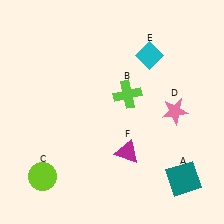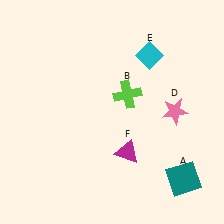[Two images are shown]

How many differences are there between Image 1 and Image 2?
There is 1 difference between the two images.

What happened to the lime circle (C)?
The lime circle (C) was removed in Image 2. It was in the bottom-left area of Image 1.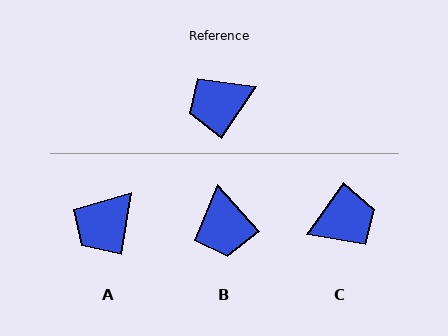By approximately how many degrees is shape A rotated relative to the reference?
Approximately 24 degrees counter-clockwise.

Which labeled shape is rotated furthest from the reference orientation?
C, about 178 degrees away.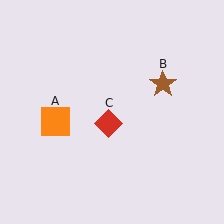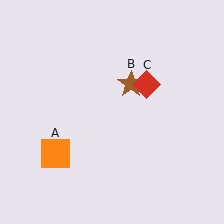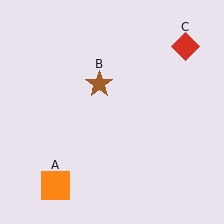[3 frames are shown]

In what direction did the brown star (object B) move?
The brown star (object B) moved left.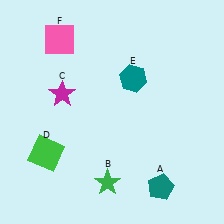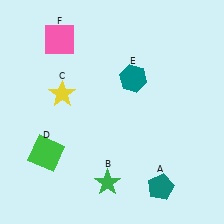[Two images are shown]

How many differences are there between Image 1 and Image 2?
There is 1 difference between the two images.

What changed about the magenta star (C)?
In Image 1, C is magenta. In Image 2, it changed to yellow.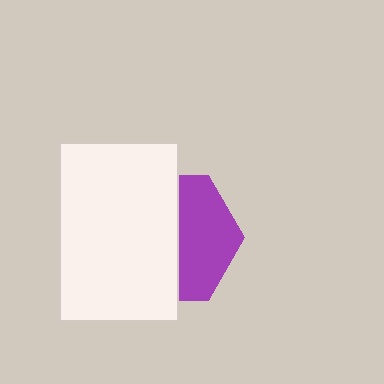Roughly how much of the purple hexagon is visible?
A small part of it is visible (roughly 43%).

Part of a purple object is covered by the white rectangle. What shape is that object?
It is a hexagon.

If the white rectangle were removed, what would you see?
You would see the complete purple hexagon.